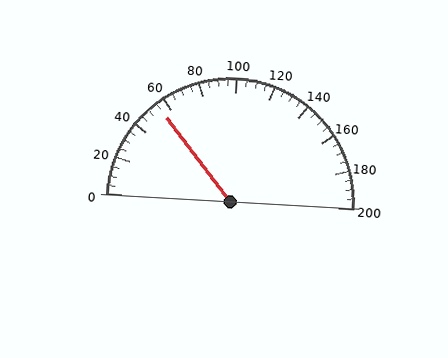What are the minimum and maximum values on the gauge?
The gauge ranges from 0 to 200.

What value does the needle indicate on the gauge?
The needle indicates approximately 55.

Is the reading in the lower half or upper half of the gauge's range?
The reading is in the lower half of the range (0 to 200).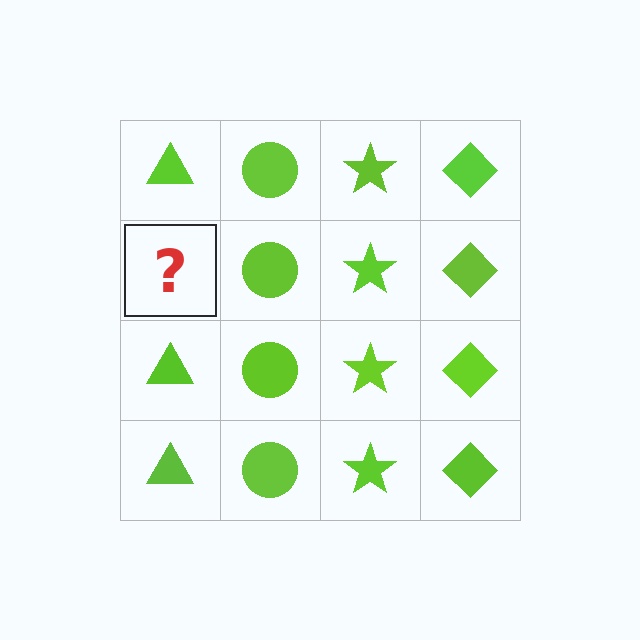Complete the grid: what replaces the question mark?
The question mark should be replaced with a lime triangle.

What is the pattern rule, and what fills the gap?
The rule is that each column has a consistent shape. The gap should be filled with a lime triangle.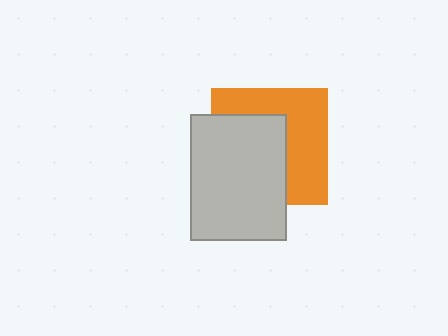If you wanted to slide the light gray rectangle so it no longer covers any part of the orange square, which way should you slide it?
Slide it toward the lower-left — that is the most direct way to separate the two shapes.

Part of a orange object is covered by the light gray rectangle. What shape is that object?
It is a square.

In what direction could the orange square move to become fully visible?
The orange square could move toward the upper-right. That would shift it out from behind the light gray rectangle entirely.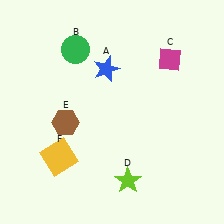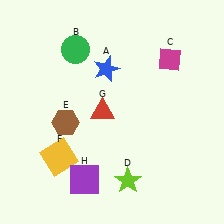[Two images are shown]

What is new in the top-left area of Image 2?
A red triangle (G) was added in the top-left area of Image 2.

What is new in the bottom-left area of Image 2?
A purple square (H) was added in the bottom-left area of Image 2.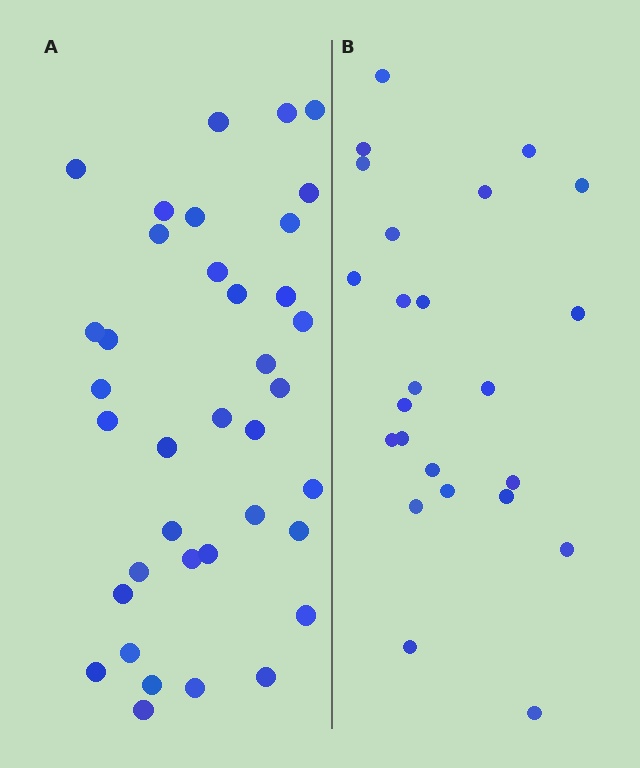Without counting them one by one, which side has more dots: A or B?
Region A (the left region) has more dots.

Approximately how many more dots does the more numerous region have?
Region A has approximately 15 more dots than region B.